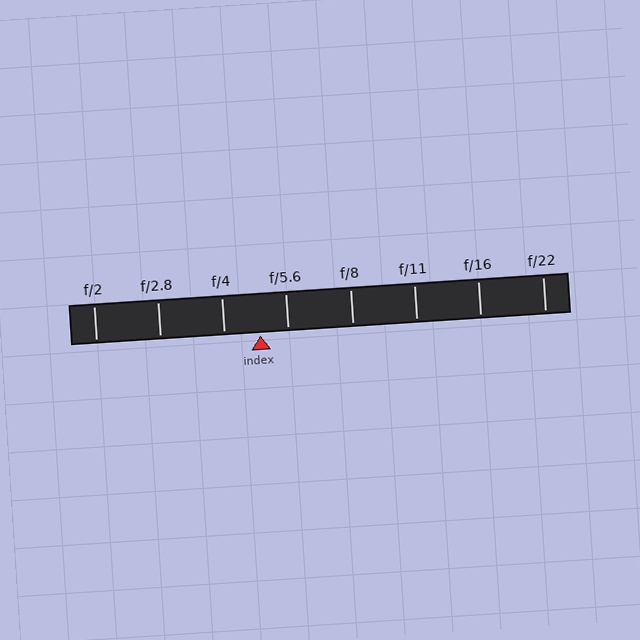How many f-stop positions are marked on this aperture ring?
There are 8 f-stop positions marked.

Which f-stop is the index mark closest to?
The index mark is closest to f/5.6.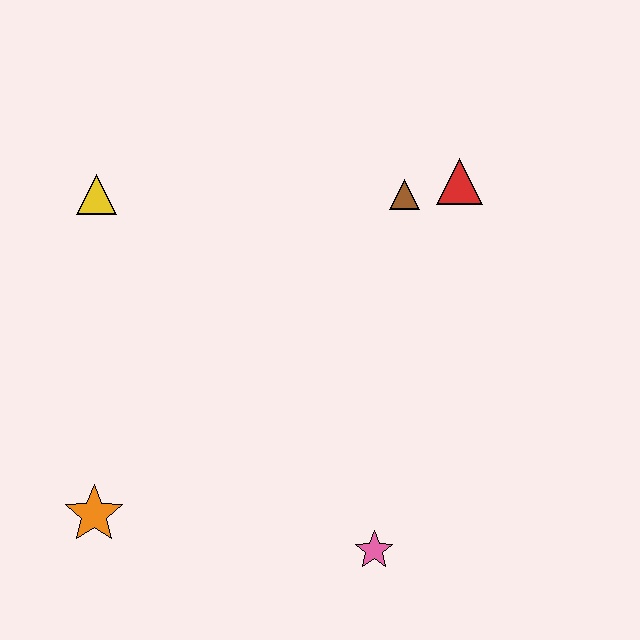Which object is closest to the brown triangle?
The red triangle is closest to the brown triangle.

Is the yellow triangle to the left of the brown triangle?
Yes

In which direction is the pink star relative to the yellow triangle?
The pink star is below the yellow triangle.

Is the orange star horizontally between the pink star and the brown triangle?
No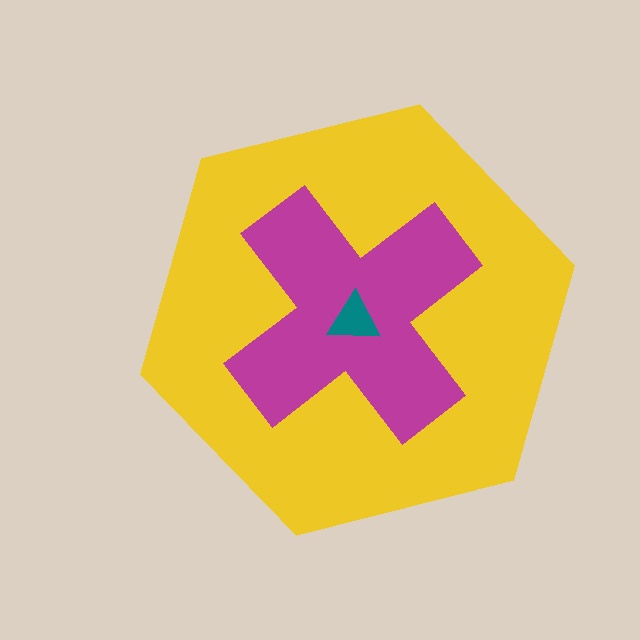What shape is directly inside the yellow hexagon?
The magenta cross.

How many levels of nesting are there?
3.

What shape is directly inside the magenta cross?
The teal triangle.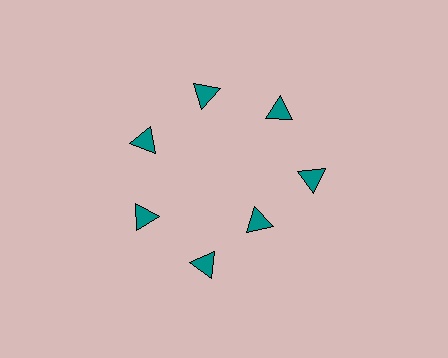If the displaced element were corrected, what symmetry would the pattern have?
It would have 7-fold rotational symmetry — the pattern would map onto itself every 51 degrees.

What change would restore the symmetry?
The symmetry would be restored by moving it outward, back onto the ring so that all 7 triangles sit at equal angles and equal distance from the center.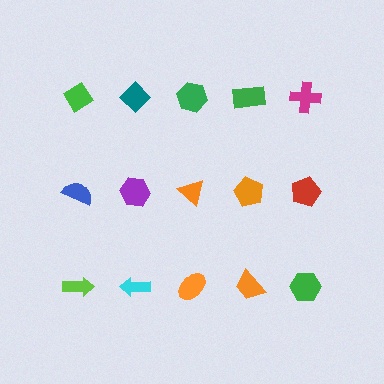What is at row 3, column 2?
A cyan arrow.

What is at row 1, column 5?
A magenta cross.